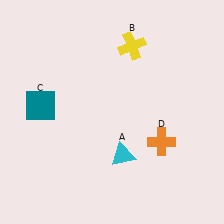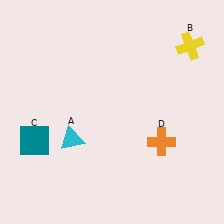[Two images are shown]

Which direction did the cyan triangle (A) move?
The cyan triangle (A) moved left.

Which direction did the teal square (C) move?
The teal square (C) moved down.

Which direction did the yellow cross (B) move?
The yellow cross (B) moved right.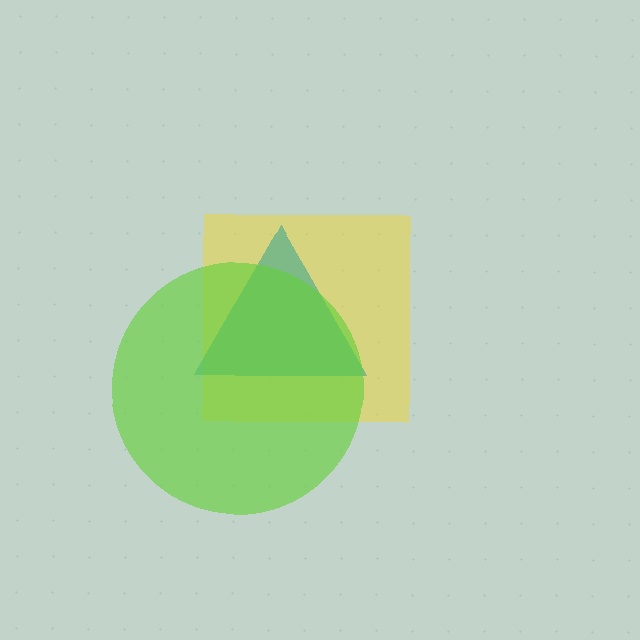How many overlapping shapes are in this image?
There are 3 overlapping shapes in the image.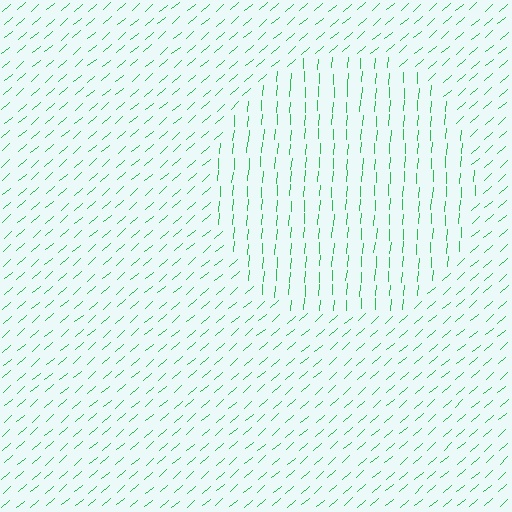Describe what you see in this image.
The image is filled with small green line segments. A circle region in the image has lines oriented differently from the surrounding lines, creating a visible texture boundary.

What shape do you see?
I see a circle.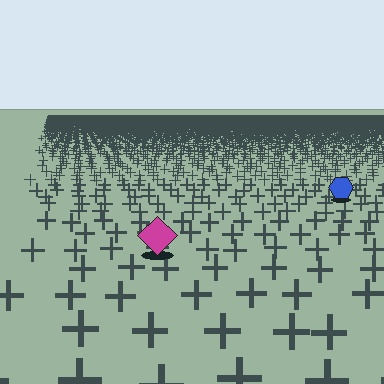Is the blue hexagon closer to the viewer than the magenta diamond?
No. The magenta diamond is closer — you can tell from the texture gradient: the ground texture is coarser near it.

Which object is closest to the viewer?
The magenta diamond is closest. The texture marks near it are larger and more spread out.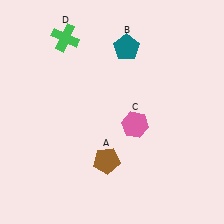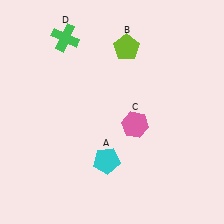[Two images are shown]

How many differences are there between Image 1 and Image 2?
There are 2 differences between the two images.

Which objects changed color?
A changed from brown to cyan. B changed from teal to lime.